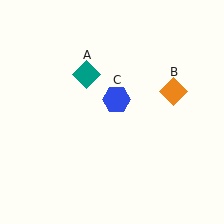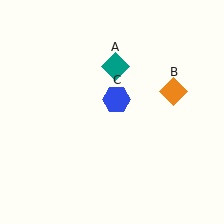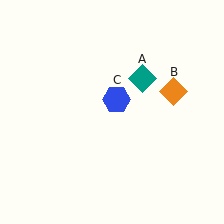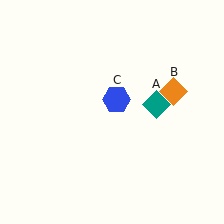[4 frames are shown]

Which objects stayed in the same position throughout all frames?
Orange diamond (object B) and blue hexagon (object C) remained stationary.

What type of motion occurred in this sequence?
The teal diamond (object A) rotated clockwise around the center of the scene.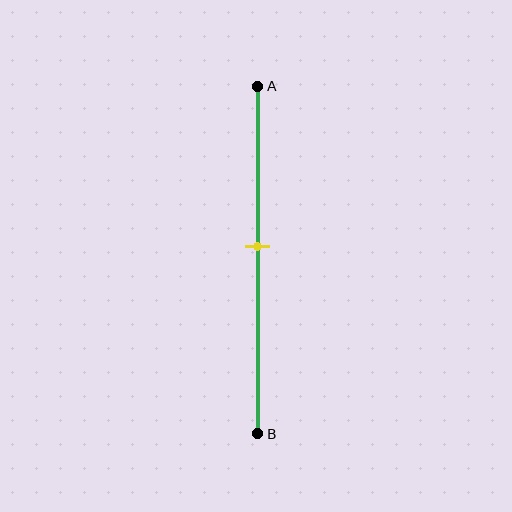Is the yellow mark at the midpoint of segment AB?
No, the mark is at about 45% from A, not at the 50% midpoint.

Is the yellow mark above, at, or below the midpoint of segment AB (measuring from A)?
The yellow mark is above the midpoint of segment AB.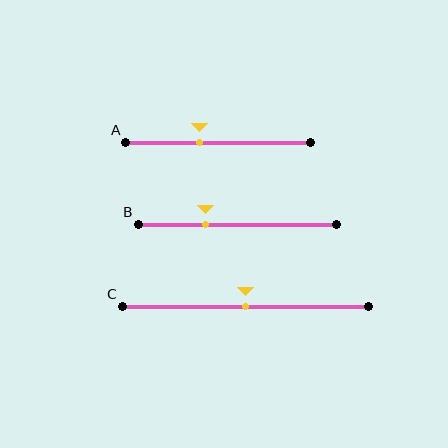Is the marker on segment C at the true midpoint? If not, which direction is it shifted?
Yes, the marker on segment C is at the true midpoint.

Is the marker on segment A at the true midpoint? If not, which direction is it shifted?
No, the marker on segment A is shifted to the left by about 10% of the segment length.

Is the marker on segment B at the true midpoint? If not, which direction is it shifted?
No, the marker on segment B is shifted to the left by about 16% of the segment length.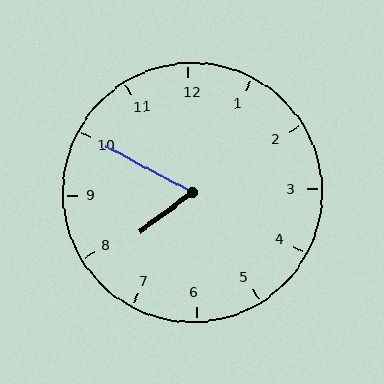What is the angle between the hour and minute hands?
Approximately 65 degrees.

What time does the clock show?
7:50.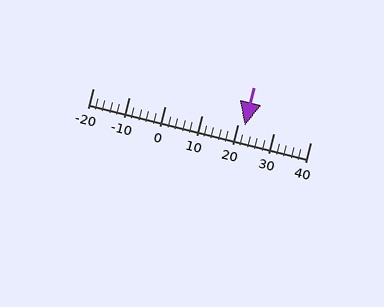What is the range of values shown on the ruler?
The ruler shows values from -20 to 40.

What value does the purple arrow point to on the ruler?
The purple arrow points to approximately 22.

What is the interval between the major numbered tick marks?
The major tick marks are spaced 10 units apart.